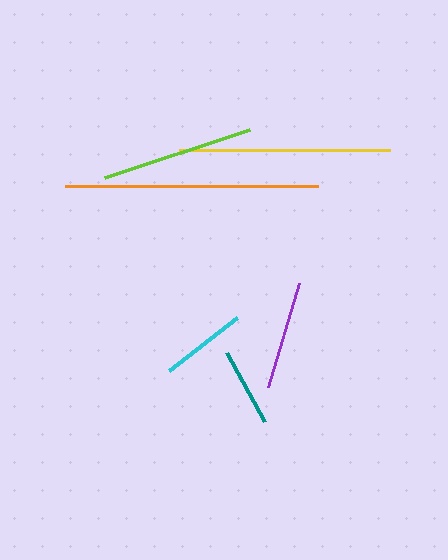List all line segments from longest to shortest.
From longest to shortest: orange, yellow, lime, purple, cyan, teal.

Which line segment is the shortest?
The teal line is the shortest at approximately 79 pixels.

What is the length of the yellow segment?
The yellow segment is approximately 210 pixels long.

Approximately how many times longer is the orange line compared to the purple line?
The orange line is approximately 2.3 times the length of the purple line.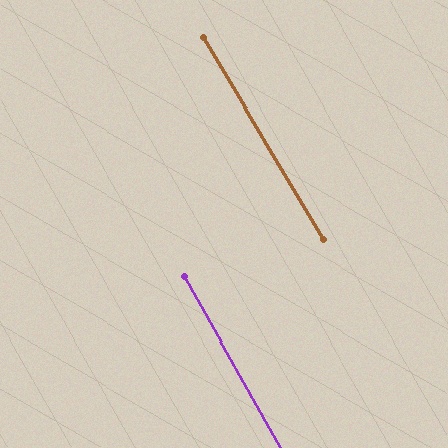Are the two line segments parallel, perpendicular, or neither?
Parallel — their directions differ by only 1.2°.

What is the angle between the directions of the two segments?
Approximately 1 degree.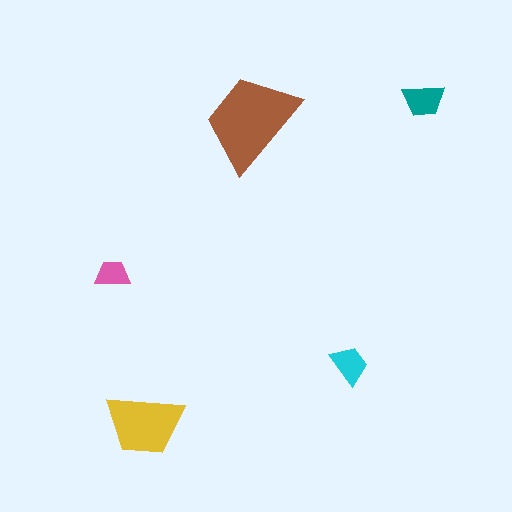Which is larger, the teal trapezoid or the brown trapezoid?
The brown one.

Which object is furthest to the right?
The teal trapezoid is rightmost.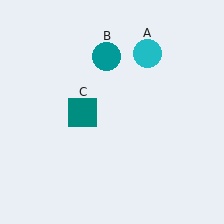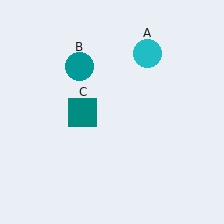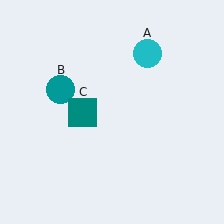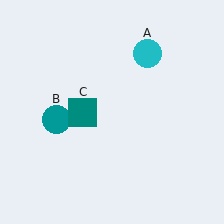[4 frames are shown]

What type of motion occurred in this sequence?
The teal circle (object B) rotated counterclockwise around the center of the scene.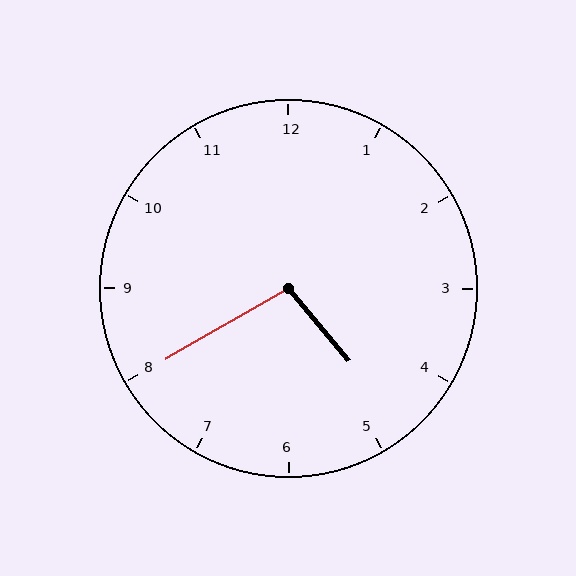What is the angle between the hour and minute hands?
Approximately 100 degrees.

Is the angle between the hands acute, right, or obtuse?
It is obtuse.